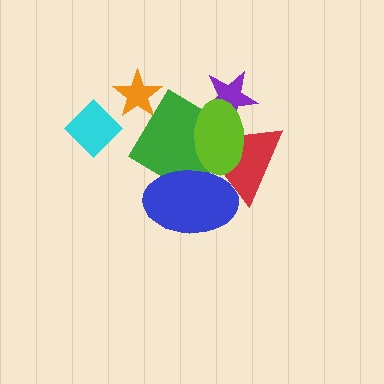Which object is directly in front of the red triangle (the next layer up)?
The green diamond is directly in front of the red triangle.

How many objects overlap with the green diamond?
3 objects overlap with the green diamond.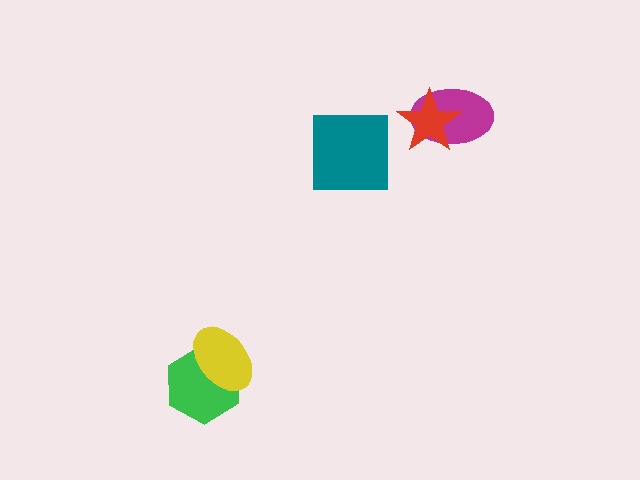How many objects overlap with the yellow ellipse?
1 object overlaps with the yellow ellipse.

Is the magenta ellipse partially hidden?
Yes, it is partially covered by another shape.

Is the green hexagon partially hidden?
Yes, it is partially covered by another shape.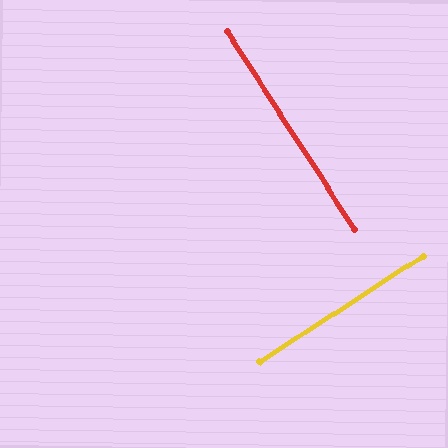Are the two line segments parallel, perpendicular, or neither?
Perpendicular — they meet at approximately 90°.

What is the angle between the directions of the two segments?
Approximately 90 degrees.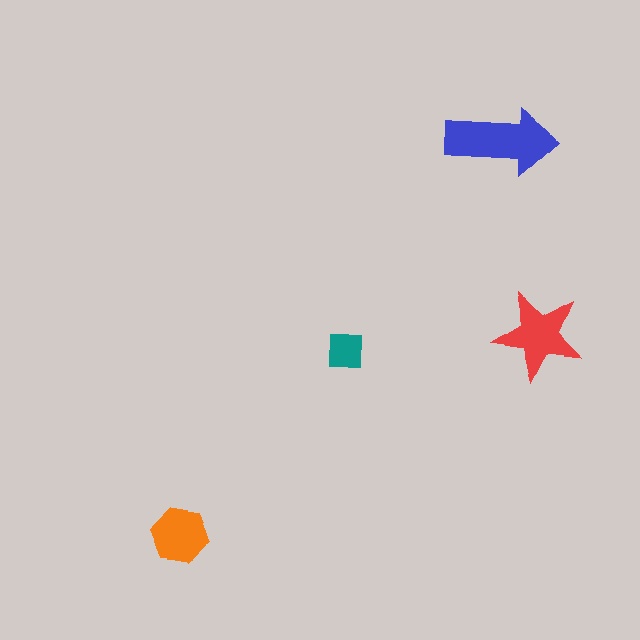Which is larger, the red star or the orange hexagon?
The red star.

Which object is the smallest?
The teal square.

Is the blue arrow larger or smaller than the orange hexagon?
Larger.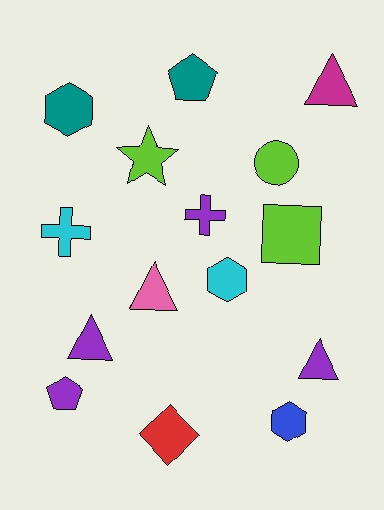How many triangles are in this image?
There are 4 triangles.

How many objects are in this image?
There are 15 objects.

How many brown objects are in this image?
There are no brown objects.